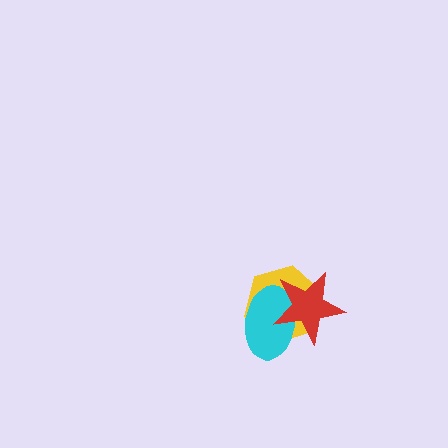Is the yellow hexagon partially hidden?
Yes, it is partially covered by another shape.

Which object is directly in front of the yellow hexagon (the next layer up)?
The cyan ellipse is directly in front of the yellow hexagon.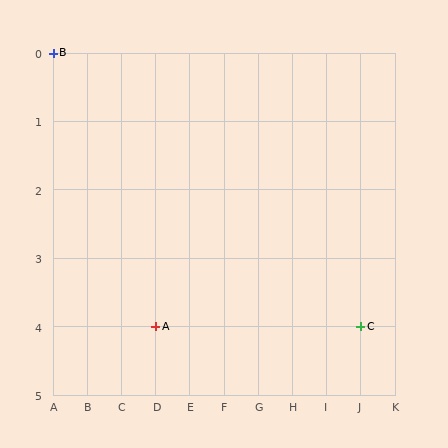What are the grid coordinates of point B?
Point B is at grid coordinates (A, 0).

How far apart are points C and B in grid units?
Points C and B are 9 columns and 4 rows apart (about 9.8 grid units diagonally).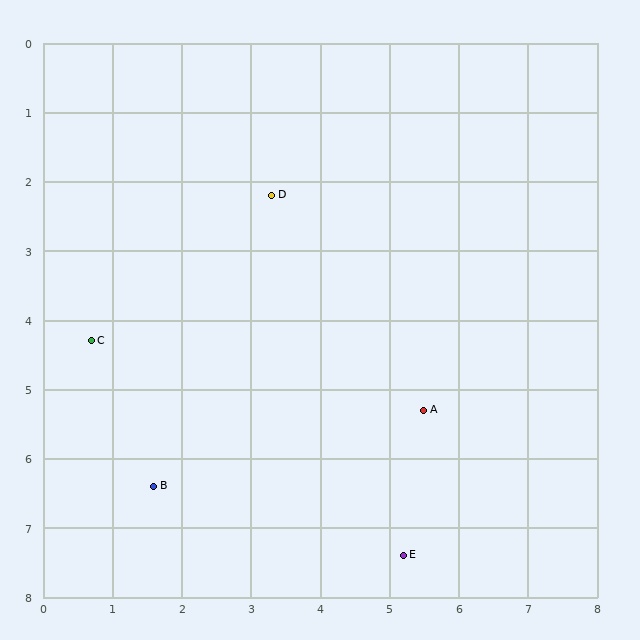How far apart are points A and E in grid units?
Points A and E are about 2.1 grid units apart.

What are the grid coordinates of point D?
Point D is at approximately (3.3, 2.2).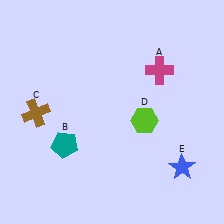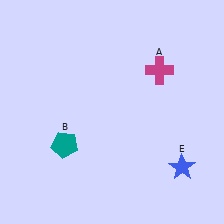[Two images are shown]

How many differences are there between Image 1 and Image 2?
There are 2 differences between the two images.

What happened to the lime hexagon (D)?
The lime hexagon (D) was removed in Image 2. It was in the bottom-right area of Image 1.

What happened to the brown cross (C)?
The brown cross (C) was removed in Image 2. It was in the bottom-left area of Image 1.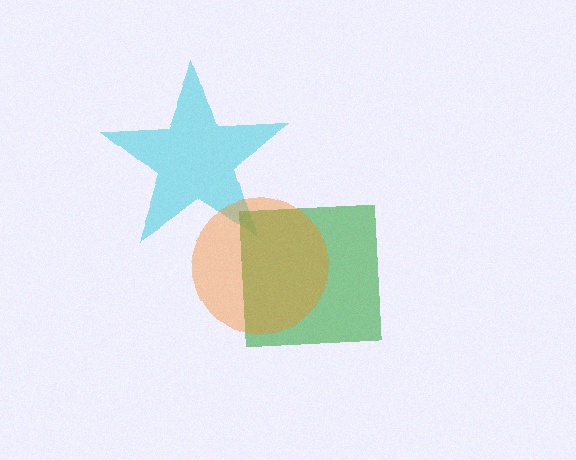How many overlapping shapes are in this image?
There are 3 overlapping shapes in the image.